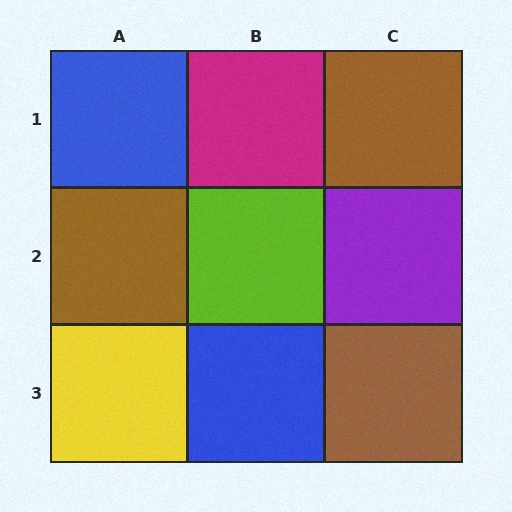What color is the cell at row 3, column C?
Brown.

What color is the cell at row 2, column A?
Brown.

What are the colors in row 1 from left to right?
Blue, magenta, brown.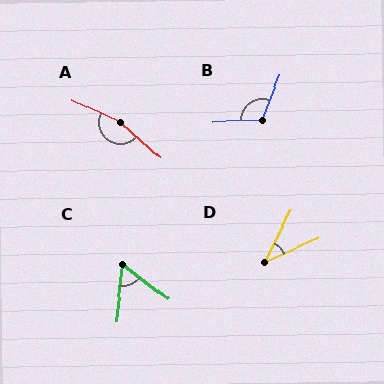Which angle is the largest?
A, at approximately 163 degrees.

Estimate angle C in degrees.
Approximately 59 degrees.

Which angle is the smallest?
D, at approximately 39 degrees.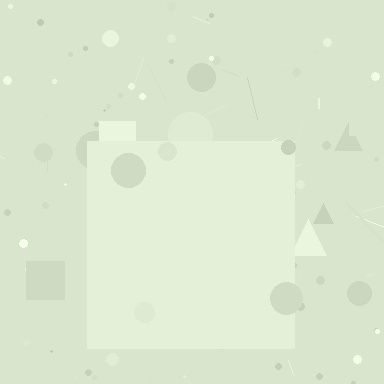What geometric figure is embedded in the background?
A square is embedded in the background.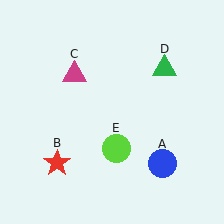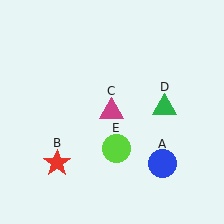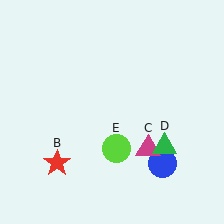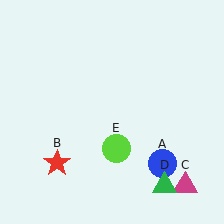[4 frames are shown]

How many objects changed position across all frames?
2 objects changed position: magenta triangle (object C), green triangle (object D).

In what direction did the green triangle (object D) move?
The green triangle (object D) moved down.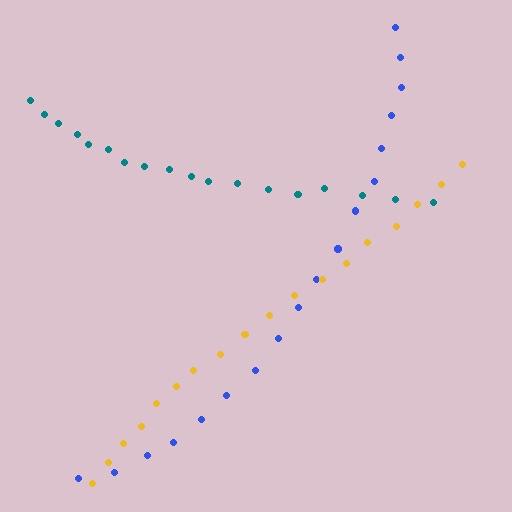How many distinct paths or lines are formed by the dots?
There are 3 distinct paths.